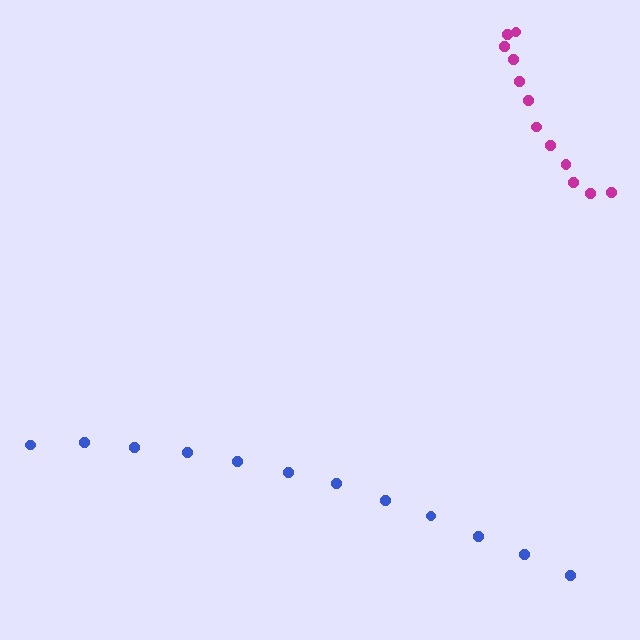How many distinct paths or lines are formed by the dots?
There are 2 distinct paths.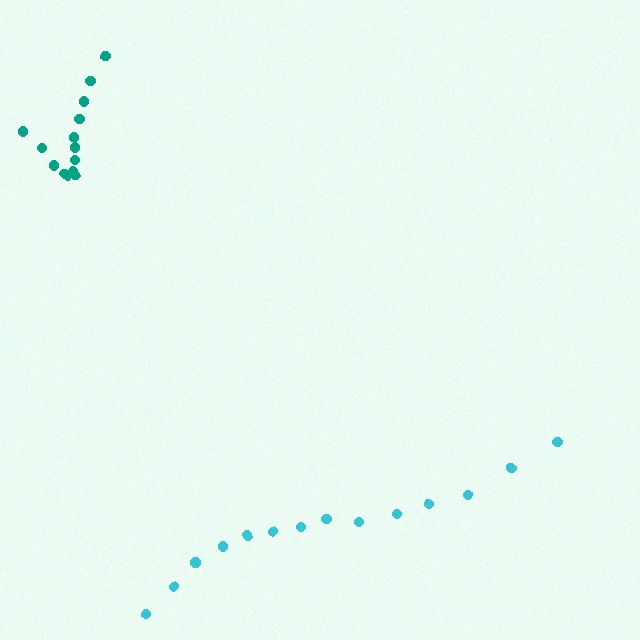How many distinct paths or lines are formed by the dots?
There are 2 distinct paths.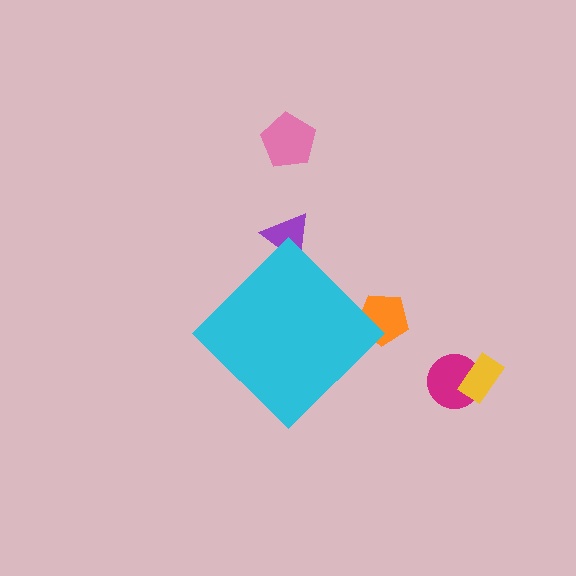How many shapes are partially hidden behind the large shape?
2 shapes are partially hidden.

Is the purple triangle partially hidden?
Yes, the purple triangle is partially hidden behind the cyan diamond.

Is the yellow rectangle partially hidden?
No, the yellow rectangle is fully visible.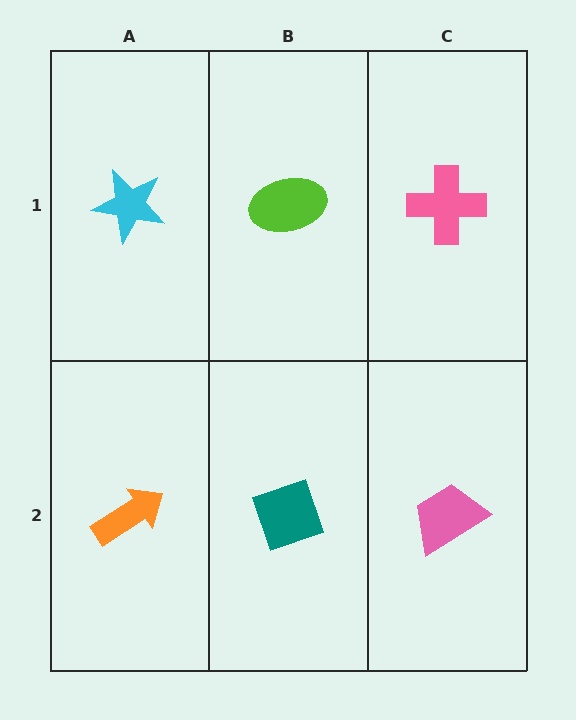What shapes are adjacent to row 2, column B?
A lime ellipse (row 1, column B), an orange arrow (row 2, column A), a pink trapezoid (row 2, column C).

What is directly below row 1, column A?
An orange arrow.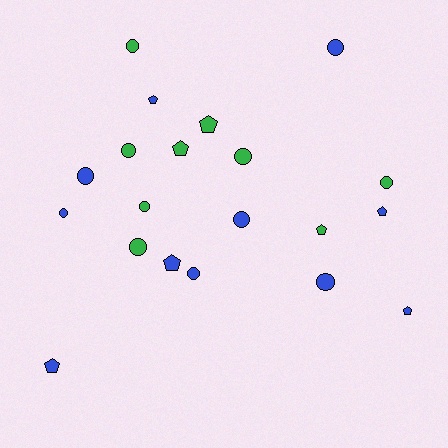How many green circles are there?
There are 6 green circles.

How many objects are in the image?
There are 20 objects.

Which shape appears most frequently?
Circle, with 12 objects.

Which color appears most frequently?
Blue, with 11 objects.